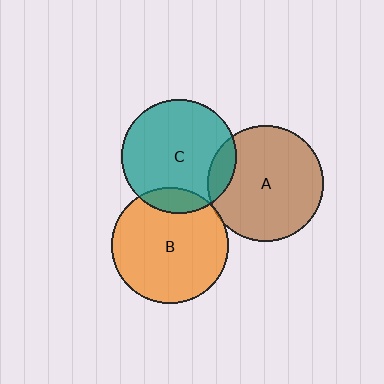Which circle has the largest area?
Circle B (orange).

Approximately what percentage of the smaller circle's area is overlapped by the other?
Approximately 5%.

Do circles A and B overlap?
Yes.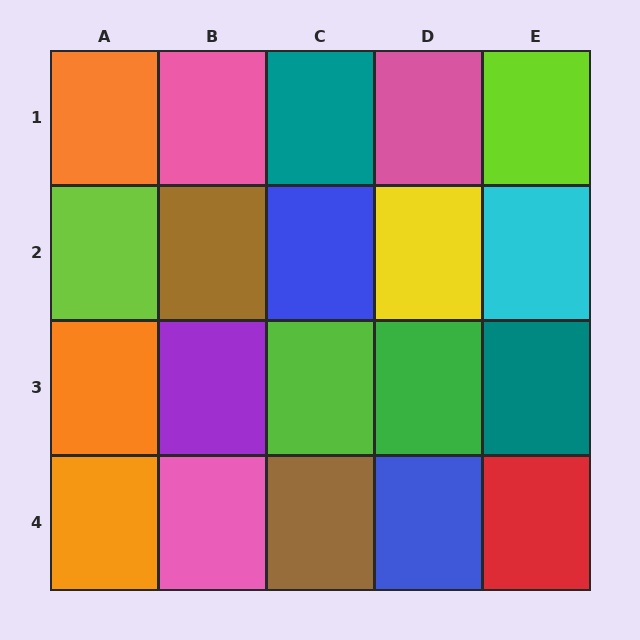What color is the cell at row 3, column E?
Teal.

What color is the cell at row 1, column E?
Lime.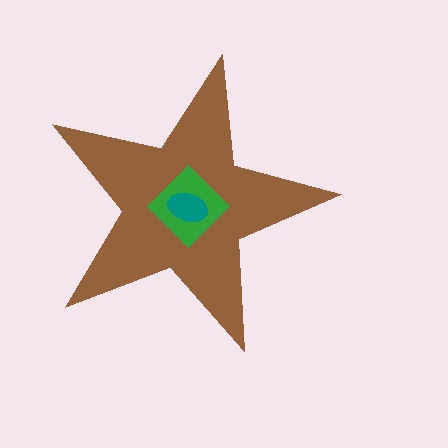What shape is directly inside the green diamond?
The teal ellipse.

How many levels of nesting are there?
3.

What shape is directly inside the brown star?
The green diamond.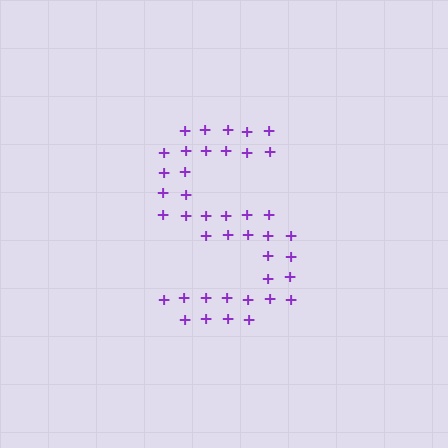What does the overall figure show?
The overall figure shows the letter S.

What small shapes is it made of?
It is made of small plus signs.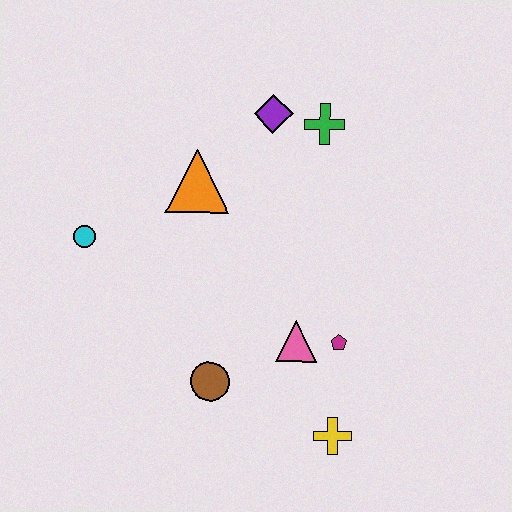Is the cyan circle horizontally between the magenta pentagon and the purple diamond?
No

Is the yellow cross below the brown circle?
Yes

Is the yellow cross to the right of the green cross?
Yes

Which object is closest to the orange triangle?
The purple diamond is closest to the orange triangle.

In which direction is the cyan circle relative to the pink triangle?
The cyan circle is to the left of the pink triangle.